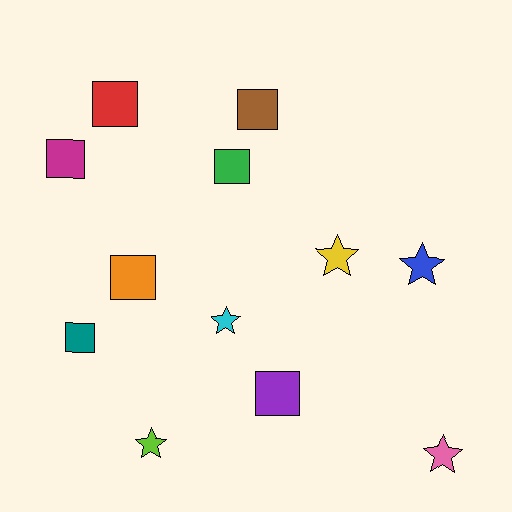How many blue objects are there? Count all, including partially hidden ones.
There is 1 blue object.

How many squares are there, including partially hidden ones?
There are 7 squares.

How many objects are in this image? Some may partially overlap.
There are 12 objects.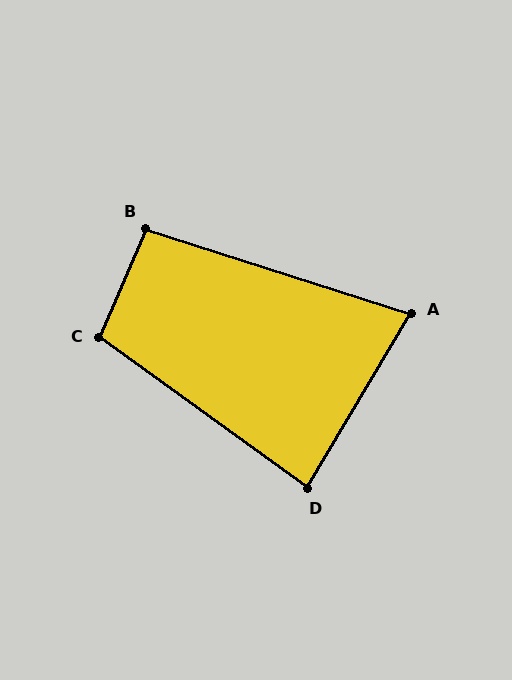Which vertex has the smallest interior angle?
A, at approximately 77 degrees.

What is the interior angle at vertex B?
Approximately 95 degrees (obtuse).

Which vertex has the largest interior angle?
C, at approximately 103 degrees.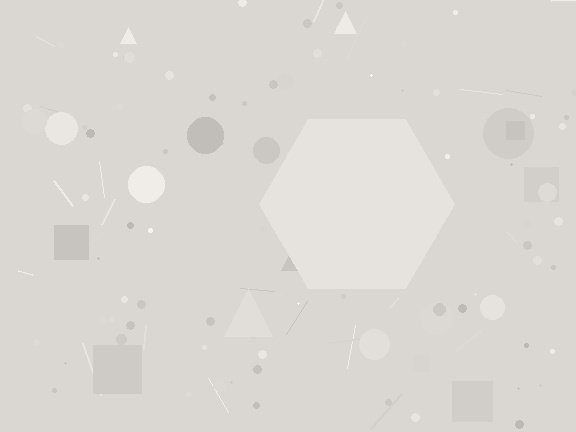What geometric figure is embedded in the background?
A hexagon is embedded in the background.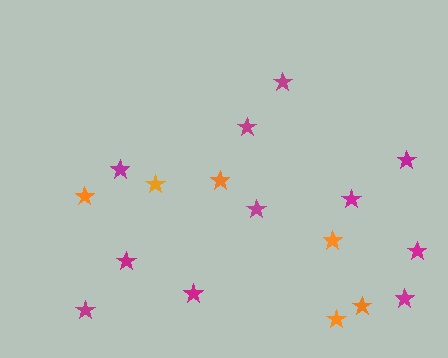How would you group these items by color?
There are 2 groups: one group of orange stars (6) and one group of magenta stars (11).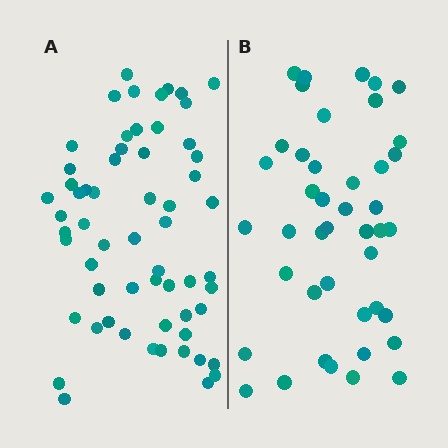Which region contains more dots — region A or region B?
Region A (the left region) has more dots.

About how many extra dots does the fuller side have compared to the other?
Region A has approximately 15 more dots than region B.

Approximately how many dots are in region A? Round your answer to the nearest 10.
About 60 dots.